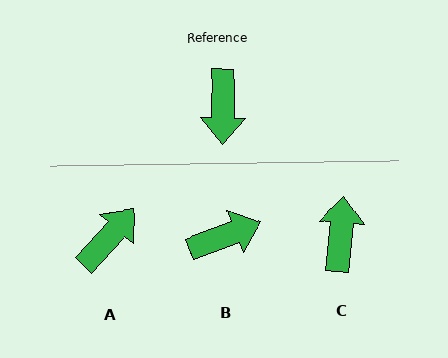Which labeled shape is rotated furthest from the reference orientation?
C, about 175 degrees away.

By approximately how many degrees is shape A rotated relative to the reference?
Approximately 138 degrees counter-clockwise.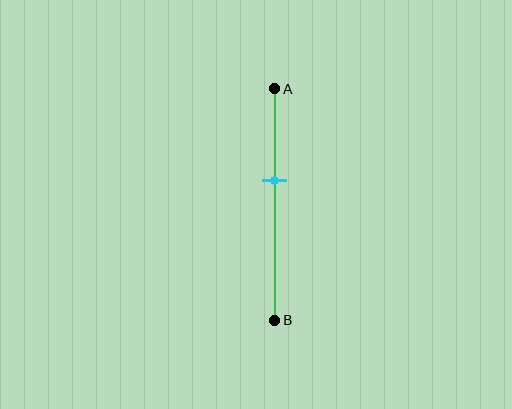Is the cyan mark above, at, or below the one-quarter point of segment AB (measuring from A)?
The cyan mark is below the one-quarter point of segment AB.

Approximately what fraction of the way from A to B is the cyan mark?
The cyan mark is approximately 40% of the way from A to B.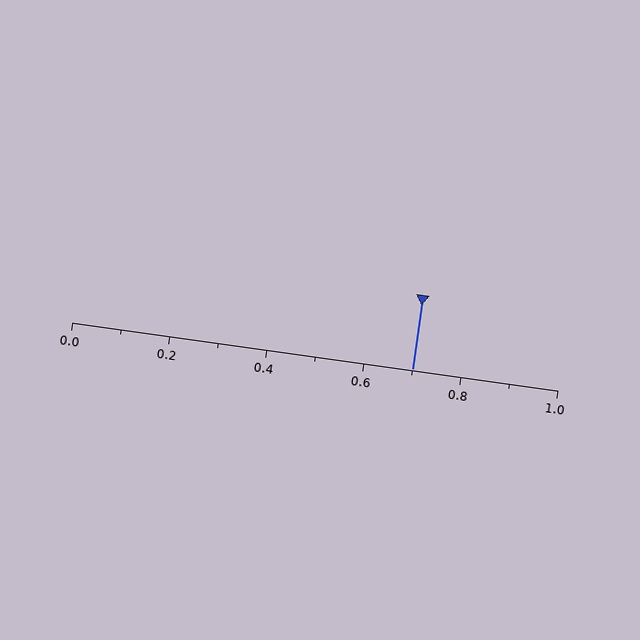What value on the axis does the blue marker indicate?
The marker indicates approximately 0.7.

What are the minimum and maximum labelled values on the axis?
The axis runs from 0.0 to 1.0.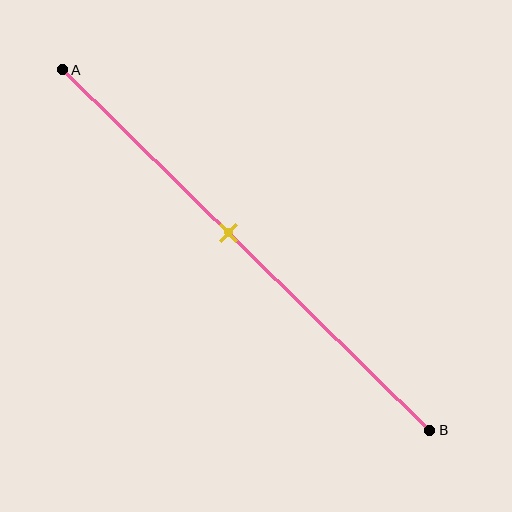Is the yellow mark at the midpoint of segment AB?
No, the mark is at about 45% from A, not at the 50% midpoint.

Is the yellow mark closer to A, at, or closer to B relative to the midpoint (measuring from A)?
The yellow mark is closer to point A than the midpoint of segment AB.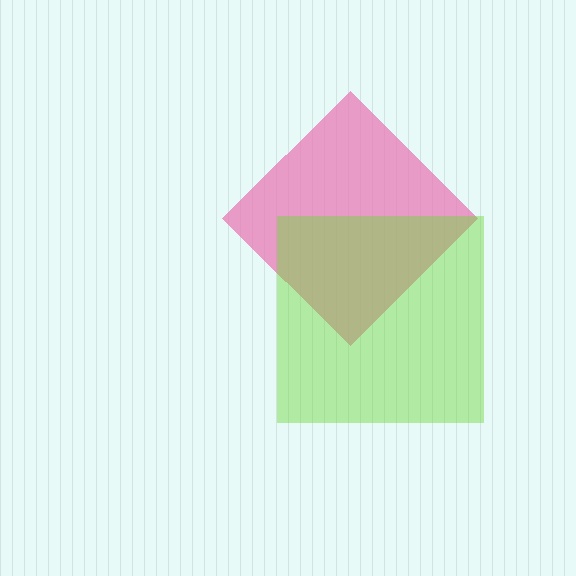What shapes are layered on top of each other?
The layered shapes are: a pink diamond, a lime square.